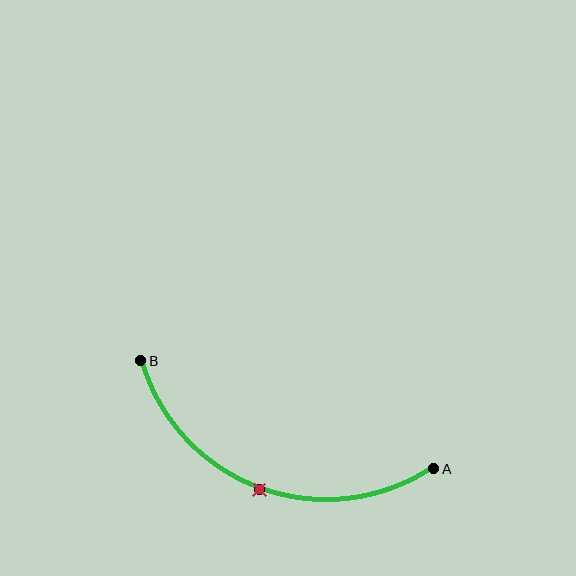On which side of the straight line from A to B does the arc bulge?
The arc bulges below the straight line connecting A and B.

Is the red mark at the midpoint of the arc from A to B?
Yes. The red mark lies on the arc at equal arc-length from both A and B — it is the arc midpoint.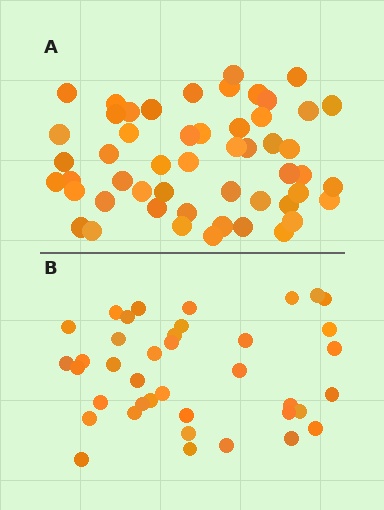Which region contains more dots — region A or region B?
Region A (the top region) has more dots.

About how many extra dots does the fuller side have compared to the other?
Region A has approximately 15 more dots than region B.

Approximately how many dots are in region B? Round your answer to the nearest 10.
About 40 dots. (The exact count is 39, which rounds to 40.)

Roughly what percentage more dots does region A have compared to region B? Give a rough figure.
About 35% more.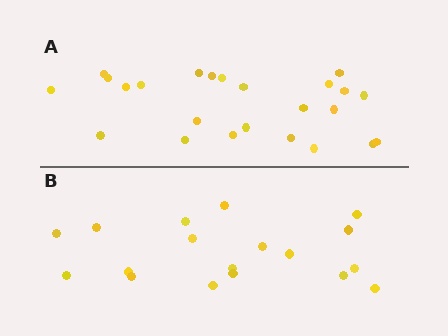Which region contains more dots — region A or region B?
Region A (the top region) has more dots.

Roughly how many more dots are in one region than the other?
Region A has about 6 more dots than region B.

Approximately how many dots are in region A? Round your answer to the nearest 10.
About 20 dots. (The exact count is 24, which rounds to 20.)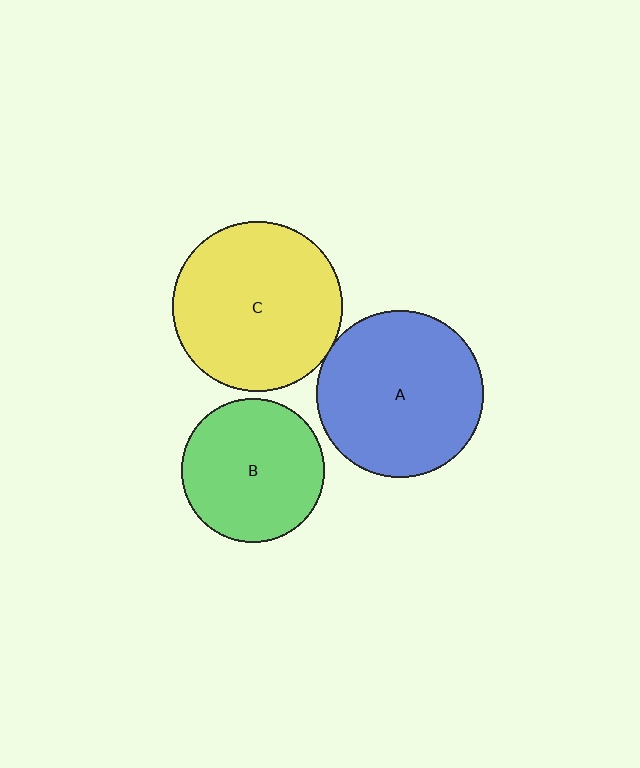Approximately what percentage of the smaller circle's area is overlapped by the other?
Approximately 5%.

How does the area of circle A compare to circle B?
Approximately 1.4 times.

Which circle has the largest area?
Circle C (yellow).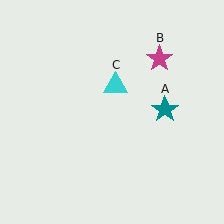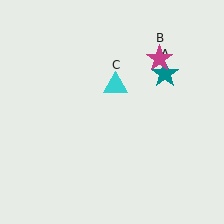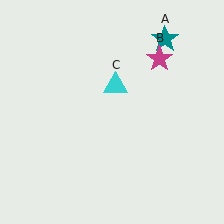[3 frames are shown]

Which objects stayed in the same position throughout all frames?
Magenta star (object B) and cyan triangle (object C) remained stationary.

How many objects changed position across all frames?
1 object changed position: teal star (object A).